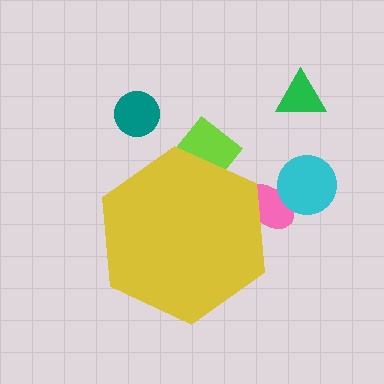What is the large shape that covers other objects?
A yellow hexagon.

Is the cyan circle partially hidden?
No, the cyan circle is fully visible.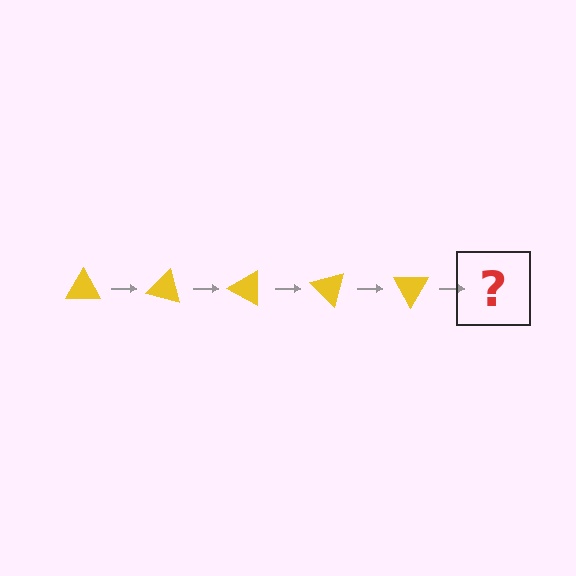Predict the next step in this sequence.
The next step is a yellow triangle rotated 75 degrees.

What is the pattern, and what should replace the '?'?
The pattern is that the triangle rotates 15 degrees each step. The '?' should be a yellow triangle rotated 75 degrees.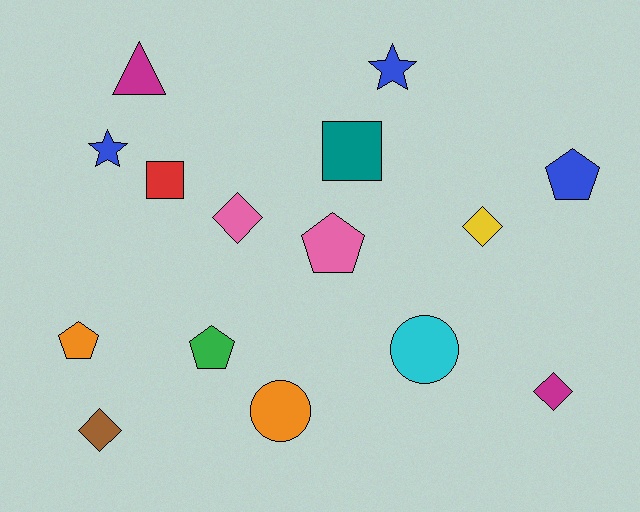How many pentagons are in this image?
There are 4 pentagons.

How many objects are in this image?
There are 15 objects.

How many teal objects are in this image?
There is 1 teal object.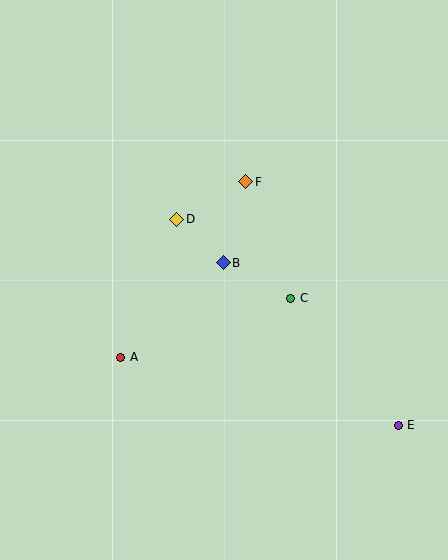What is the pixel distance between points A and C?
The distance between A and C is 180 pixels.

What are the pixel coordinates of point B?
Point B is at (223, 263).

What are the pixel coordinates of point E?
Point E is at (398, 425).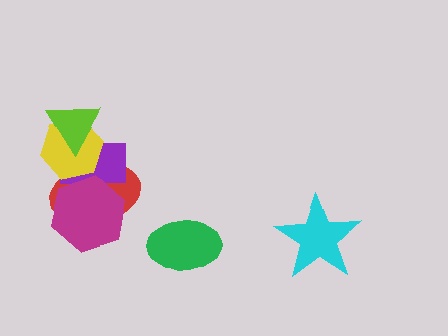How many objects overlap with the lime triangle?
2 objects overlap with the lime triangle.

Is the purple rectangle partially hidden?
Yes, it is partially covered by another shape.